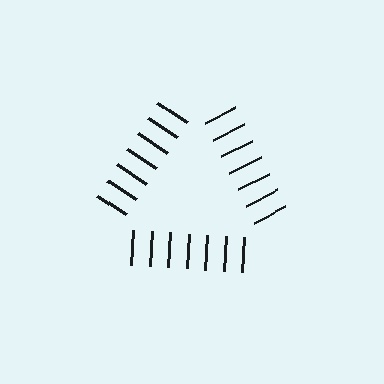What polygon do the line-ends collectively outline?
An illusory triangle — the line segments terminate on its edges but no continuous stroke is drawn.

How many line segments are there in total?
21 — 7 along each of the 3 edges.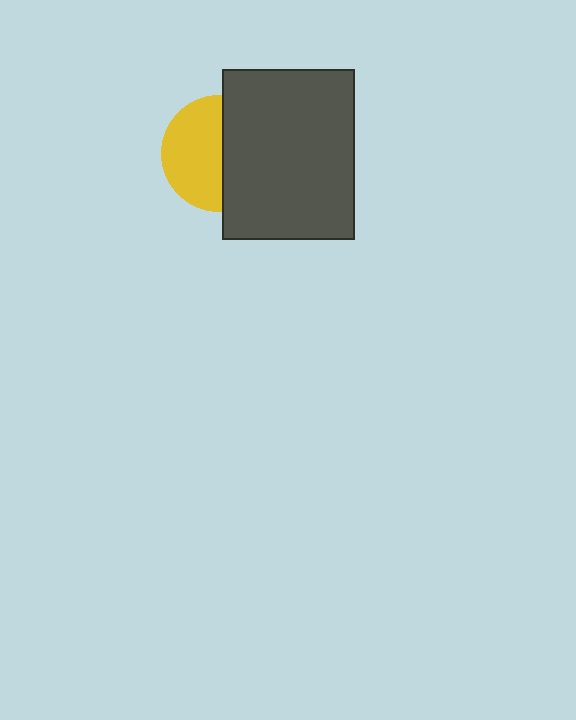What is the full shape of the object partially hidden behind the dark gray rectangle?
The partially hidden object is a yellow circle.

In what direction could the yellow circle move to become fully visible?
The yellow circle could move left. That would shift it out from behind the dark gray rectangle entirely.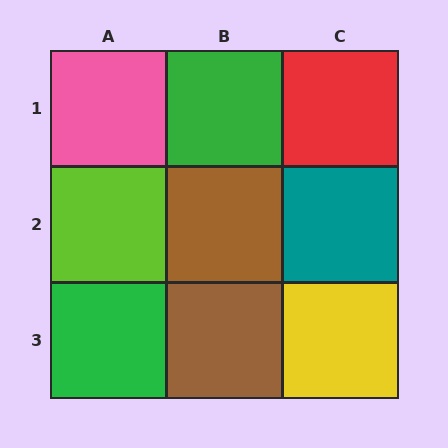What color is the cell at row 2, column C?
Teal.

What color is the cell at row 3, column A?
Green.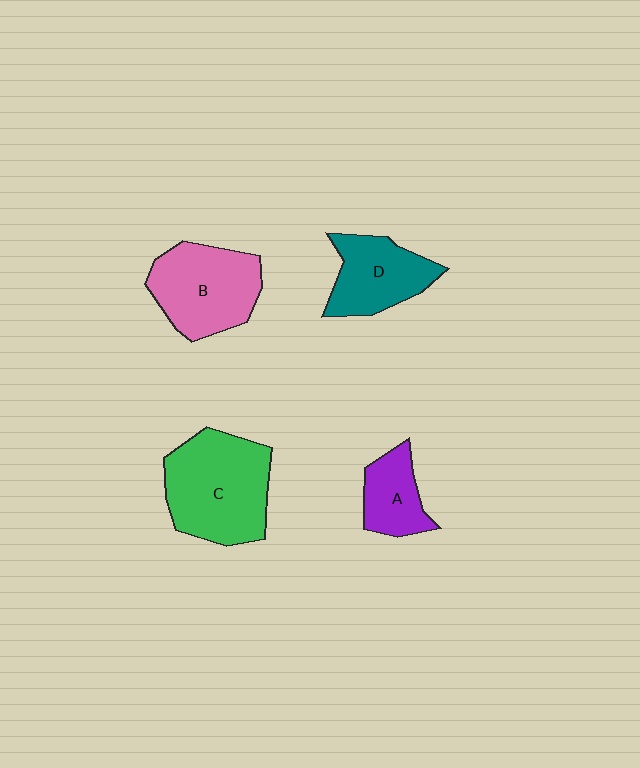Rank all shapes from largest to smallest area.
From largest to smallest: C (green), B (pink), D (teal), A (purple).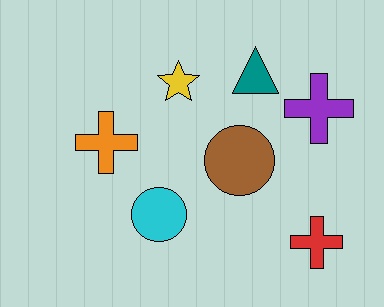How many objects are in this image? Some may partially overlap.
There are 7 objects.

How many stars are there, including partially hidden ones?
There is 1 star.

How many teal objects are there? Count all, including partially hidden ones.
There is 1 teal object.